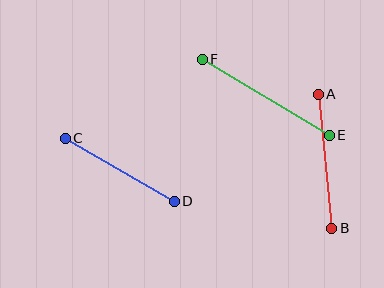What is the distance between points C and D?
The distance is approximately 126 pixels.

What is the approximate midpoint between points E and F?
The midpoint is at approximately (266, 97) pixels.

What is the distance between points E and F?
The distance is approximately 148 pixels.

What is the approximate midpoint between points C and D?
The midpoint is at approximately (120, 170) pixels.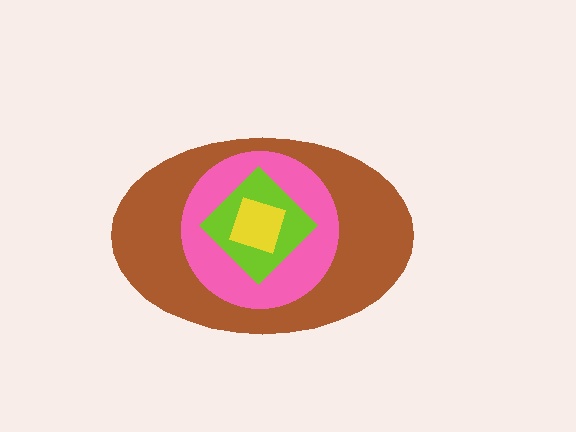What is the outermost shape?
The brown ellipse.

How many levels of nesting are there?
4.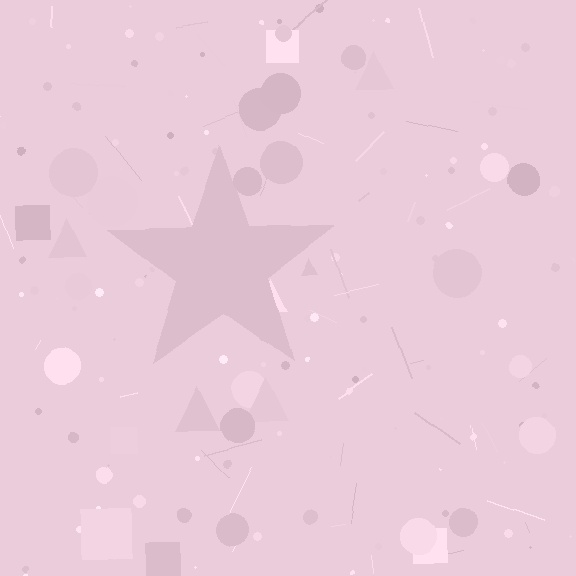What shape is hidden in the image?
A star is hidden in the image.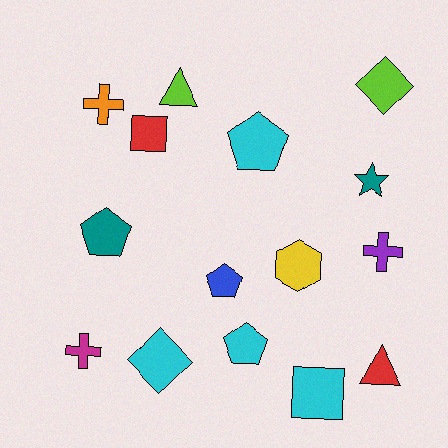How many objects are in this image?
There are 15 objects.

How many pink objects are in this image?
There are no pink objects.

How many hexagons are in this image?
There is 1 hexagon.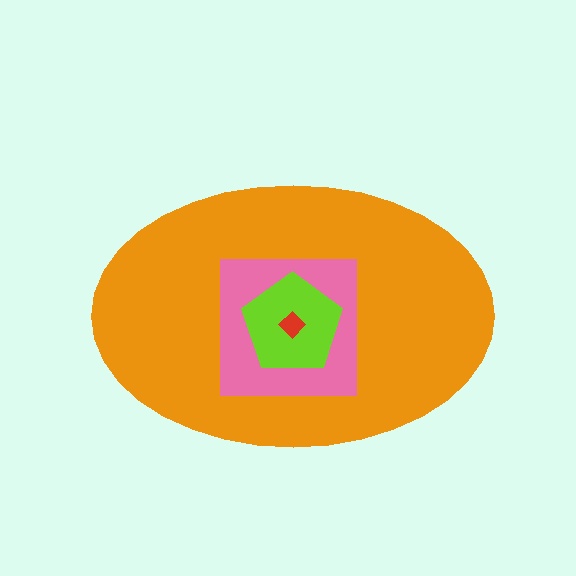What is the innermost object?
The red diamond.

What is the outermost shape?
The orange ellipse.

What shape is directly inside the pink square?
The lime pentagon.